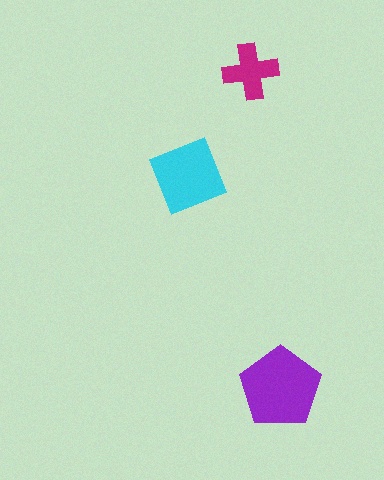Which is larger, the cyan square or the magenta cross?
The cyan square.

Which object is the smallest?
The magenta cross.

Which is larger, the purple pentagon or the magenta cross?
The purple pentagon.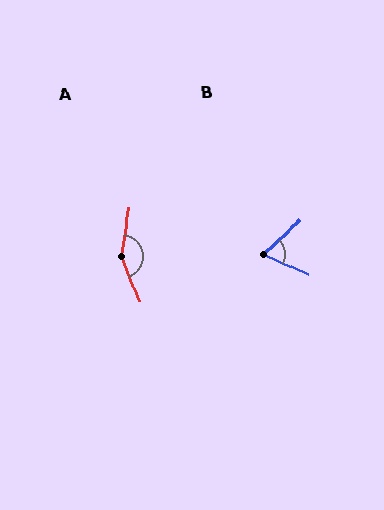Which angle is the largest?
A, at approximately 149 degrees.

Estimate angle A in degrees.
Approximately 149 degrees.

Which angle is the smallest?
B, at approximately 66 degrees.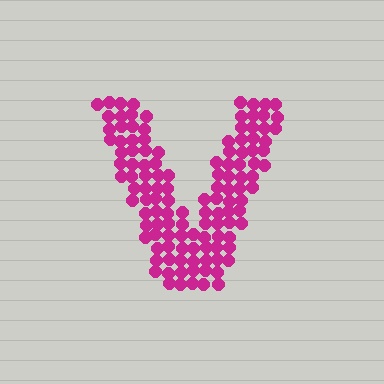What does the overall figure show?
The overall figure shows the letter V.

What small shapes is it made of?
It is made of small circles.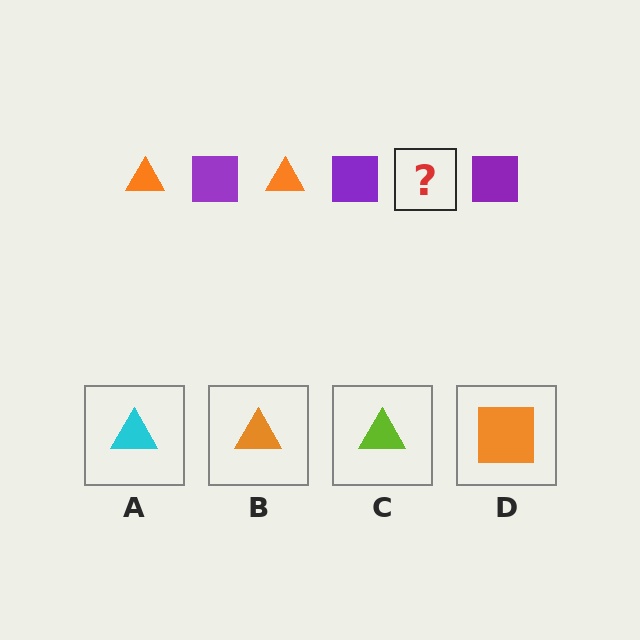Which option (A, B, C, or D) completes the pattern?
B.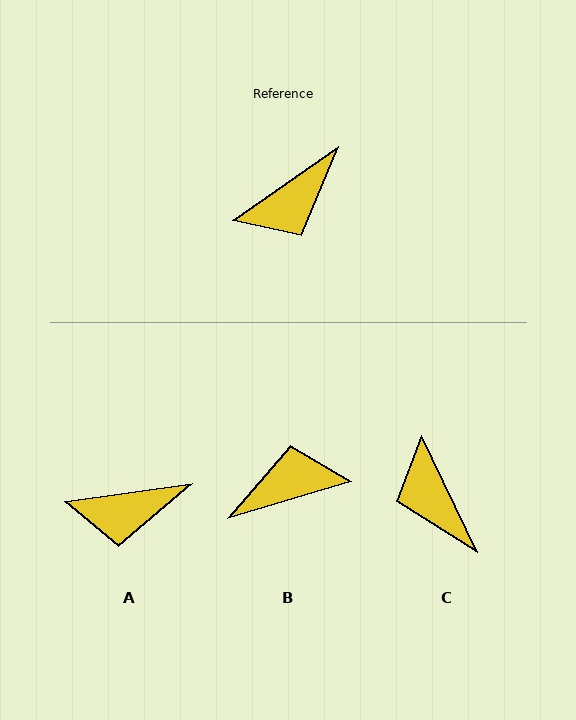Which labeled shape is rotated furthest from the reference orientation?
B, about 161 degrees away.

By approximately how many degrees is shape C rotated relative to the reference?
Approximately 99 degrees clockwise.